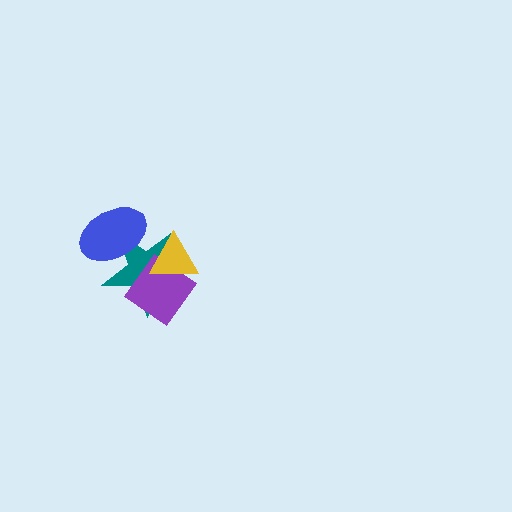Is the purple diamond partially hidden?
Yes, it is partially covered by another shape.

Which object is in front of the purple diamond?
The yellow triangle is in front of the purple diamond.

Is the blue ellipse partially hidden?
No, no other shape covers it.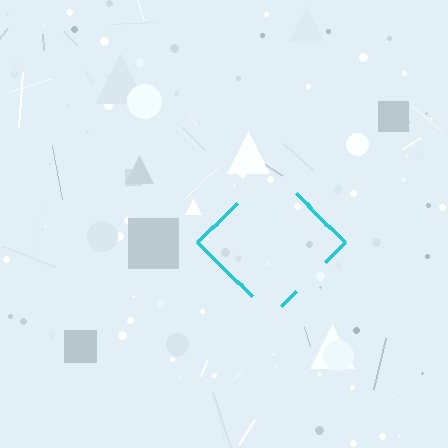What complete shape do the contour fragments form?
The contour fragments form a diamond.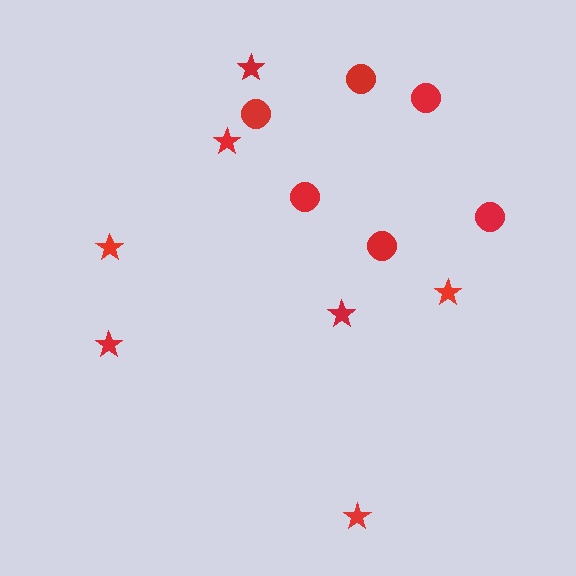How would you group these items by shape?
There are 2 groups: one group of stars (7) and one group of circles (6).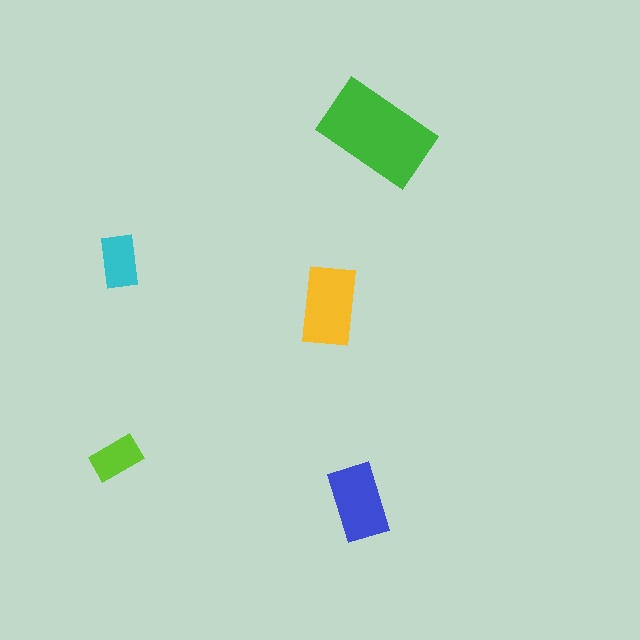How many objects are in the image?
There are 5 objects in the image.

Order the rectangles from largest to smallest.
the green one, the yellow one, the blue one, the cyan one, the lime one.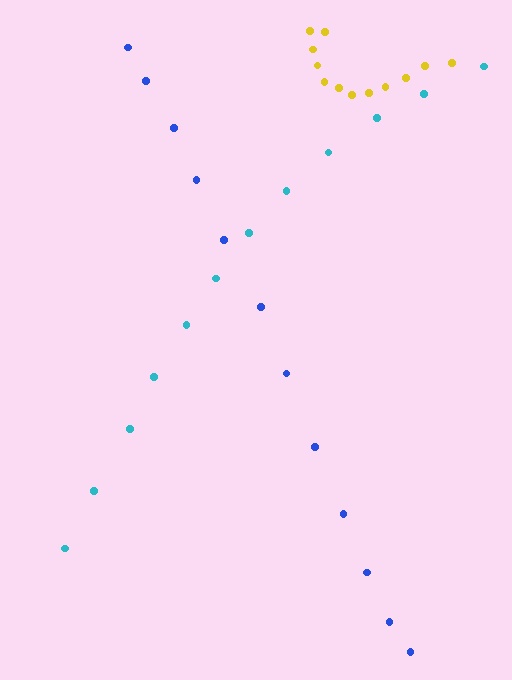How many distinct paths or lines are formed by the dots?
There are 3 distinct paths.